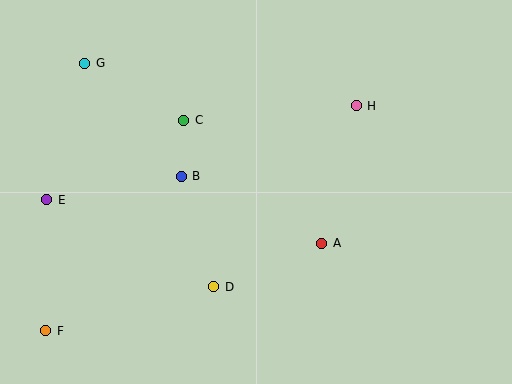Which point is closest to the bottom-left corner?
Point F is closest to the bottom-left corner.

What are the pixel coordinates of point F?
Point F is at (46, 331).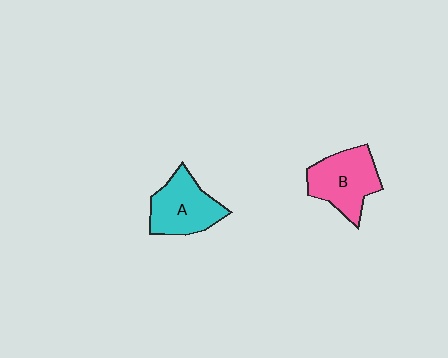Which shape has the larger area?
Shape B (pink).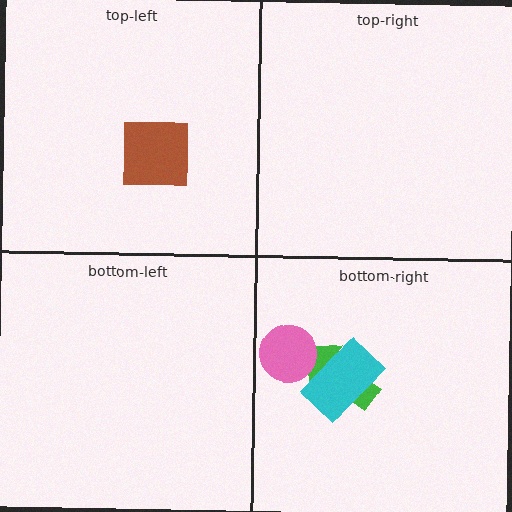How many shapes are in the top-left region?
1.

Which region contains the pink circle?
The bottom-right region.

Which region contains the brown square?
The top-left region.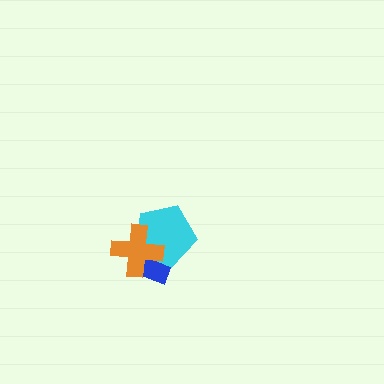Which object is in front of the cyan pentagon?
The orange cross is in front of the cyan pentagon.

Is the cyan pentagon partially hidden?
Yes, it is partially covered by another shape.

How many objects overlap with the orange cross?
2 objects overlap with the orange cross.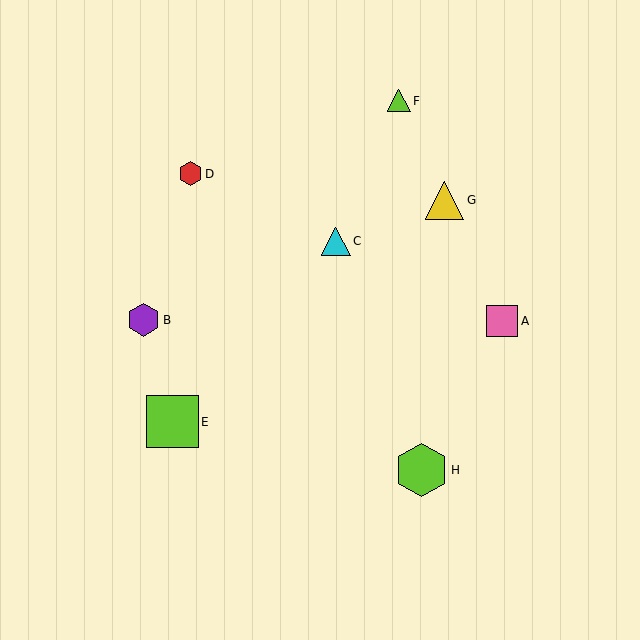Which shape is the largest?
The lime hexagon (labeled H) is the largest.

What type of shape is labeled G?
Shape G is a yellow triangle.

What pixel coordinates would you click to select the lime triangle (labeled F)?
Click at (399, 101) to select the lime triangle F.